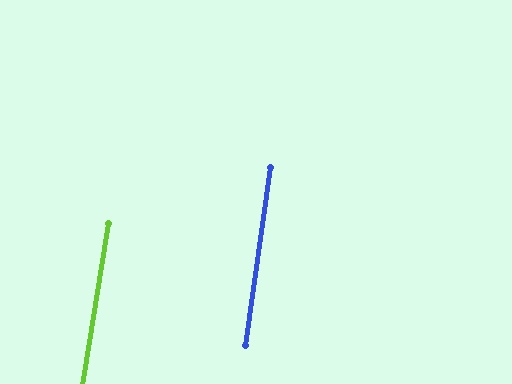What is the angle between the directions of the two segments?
Approximately 1 degree.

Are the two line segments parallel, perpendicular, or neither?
Parallel — their directions differ by only 0.9°.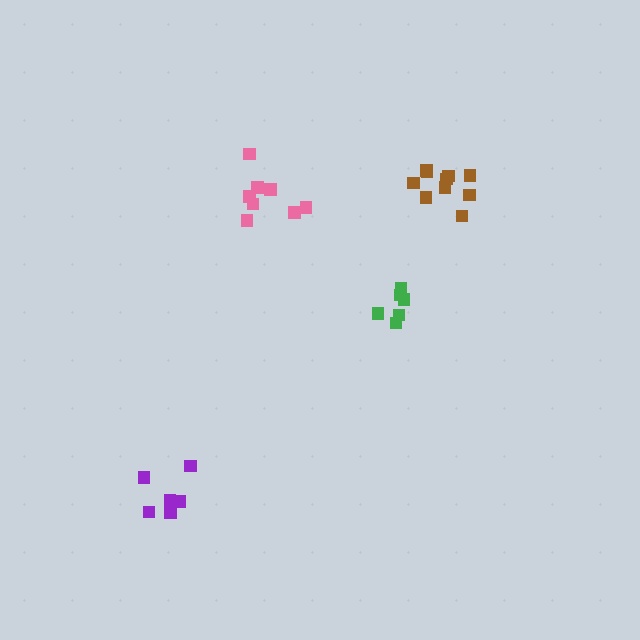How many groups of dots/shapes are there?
There are 4 groups.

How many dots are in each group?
Group 1: 10 dots, Group 2: 8 dots, Group 3: 7 dots, Group 4: 6 dots (31 total).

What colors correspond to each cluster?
The clusters are colored: brown, pink, purple, green.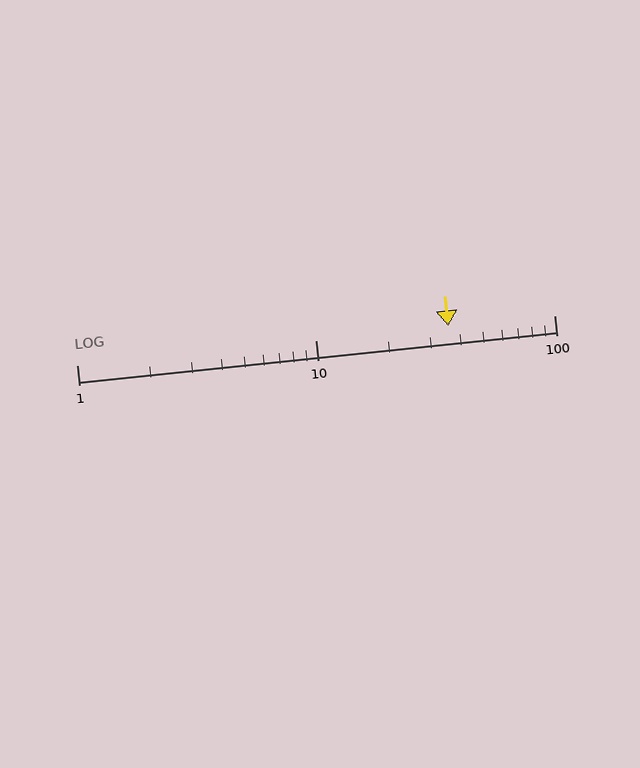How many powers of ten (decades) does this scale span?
The scale spans 2 decades, from 1 to 100.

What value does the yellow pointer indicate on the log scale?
The pointer indicates approximately 36.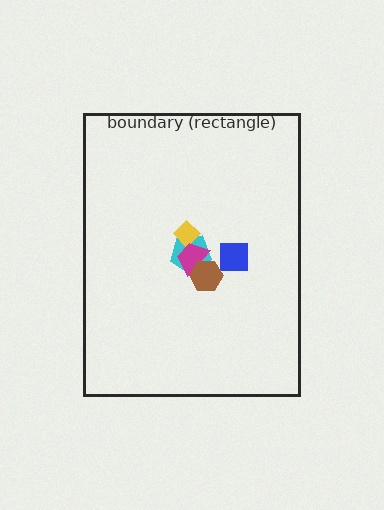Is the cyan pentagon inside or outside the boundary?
Inside.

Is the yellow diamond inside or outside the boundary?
Inside.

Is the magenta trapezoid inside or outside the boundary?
Inside.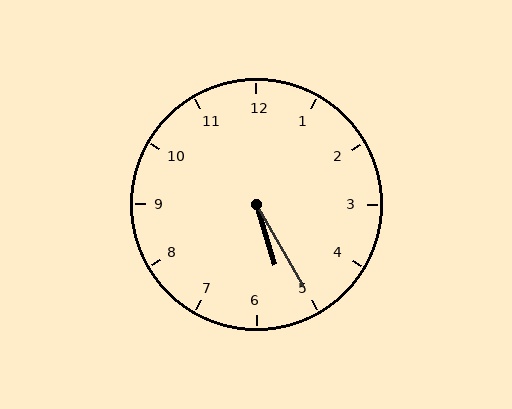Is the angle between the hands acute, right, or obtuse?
It is acute.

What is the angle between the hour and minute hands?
Approximately 12 degrees.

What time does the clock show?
5:25.